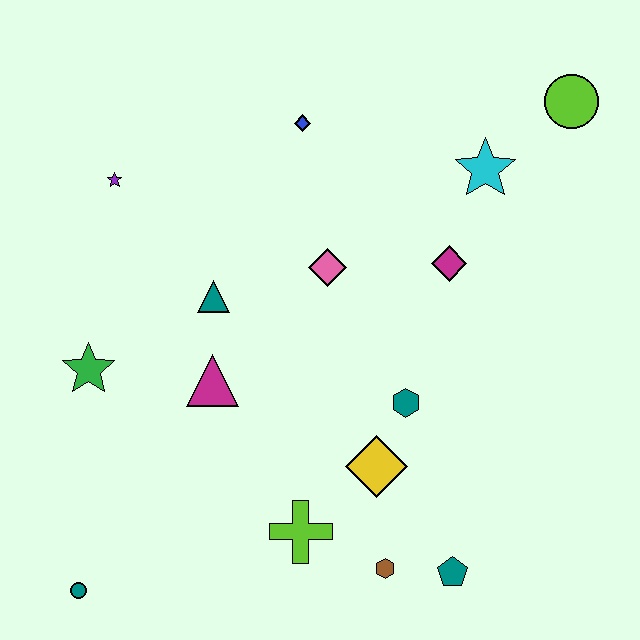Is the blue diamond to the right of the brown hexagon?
No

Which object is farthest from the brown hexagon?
The lime circle is farthest from the brown hexagon.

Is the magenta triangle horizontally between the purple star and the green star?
No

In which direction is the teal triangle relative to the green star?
The teal triangle is to the right of the green star.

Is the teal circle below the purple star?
Yes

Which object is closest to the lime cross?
The brown hexagon is closest to the lime cross.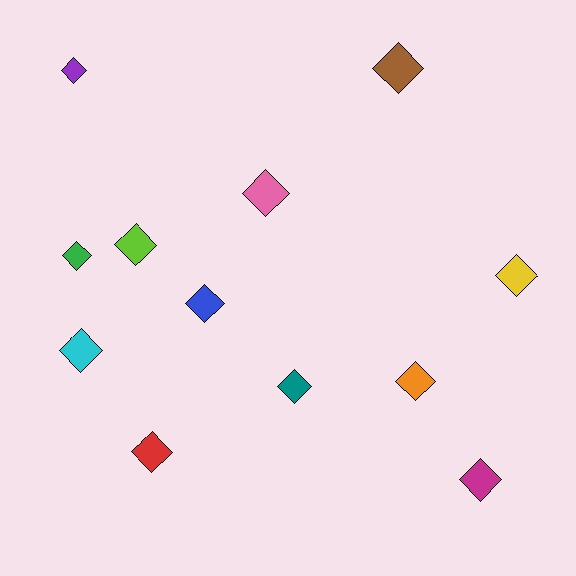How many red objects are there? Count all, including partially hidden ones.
There is 1 red object.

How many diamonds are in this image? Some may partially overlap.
There are 12 diamonds.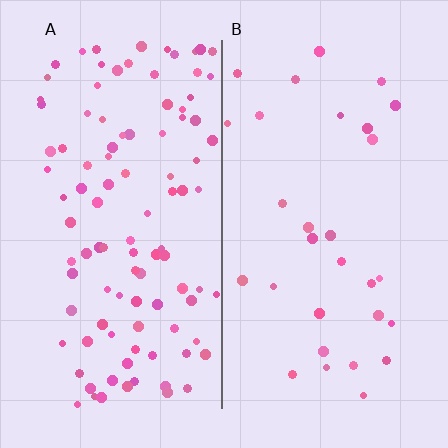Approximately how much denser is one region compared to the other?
Approximately 3.4× — region A over region B.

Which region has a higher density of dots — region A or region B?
A (the left).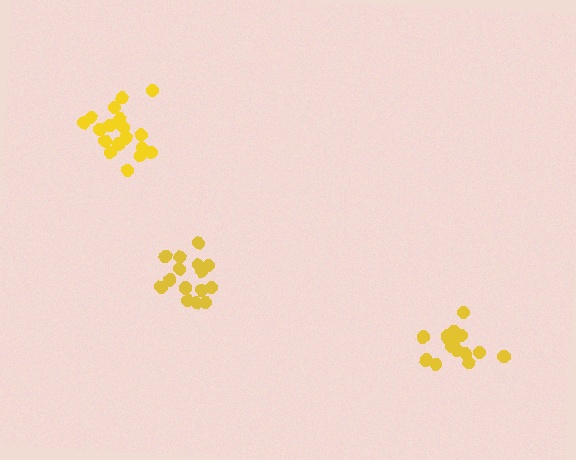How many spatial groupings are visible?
There are 3 spatial groupings.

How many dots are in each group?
Group 1: 18 dots, Group 2: 16 dots, Group 3: 15 dots (49 total).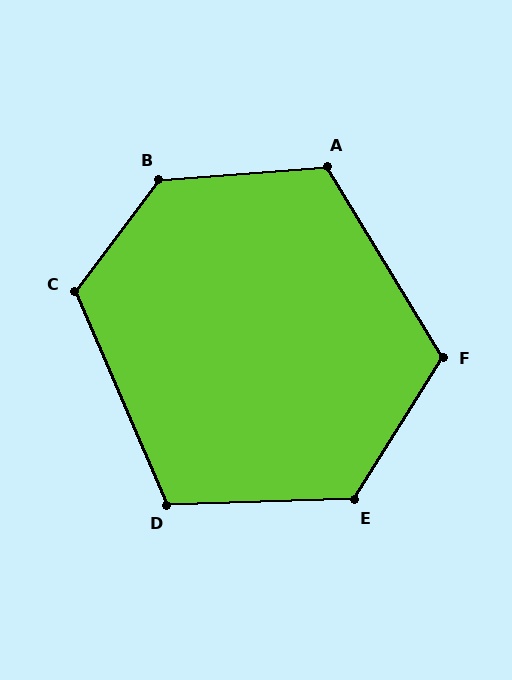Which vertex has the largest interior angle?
B, at approximately 131 degrees.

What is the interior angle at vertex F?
Approximately 117 degrees (obtuse).